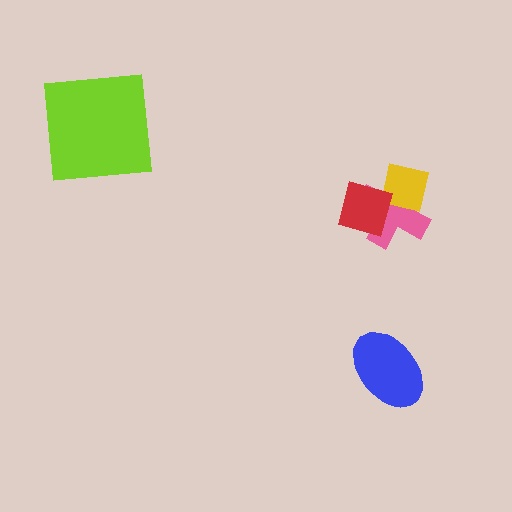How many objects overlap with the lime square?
0 objects overlap with the lime square.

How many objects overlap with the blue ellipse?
0 objects overlap with the blue ellipse.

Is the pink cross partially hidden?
Yes, it is partially covered by another shape.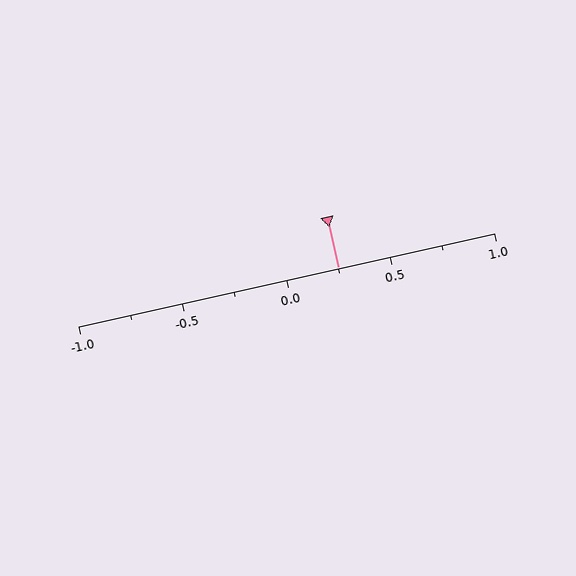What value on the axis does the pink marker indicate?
The marker indicates approximately 0.25.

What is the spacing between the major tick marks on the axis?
The major ticks are spaced 0.5 apart.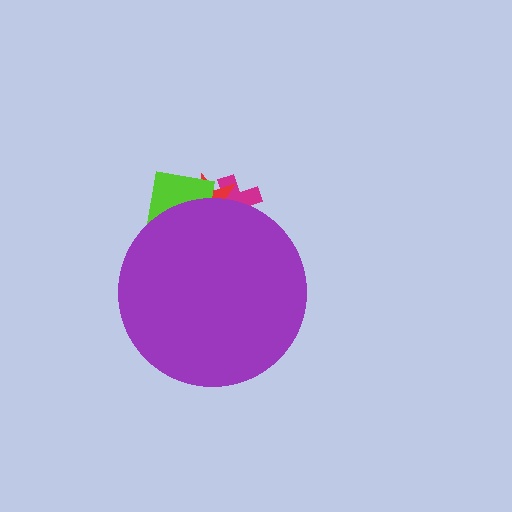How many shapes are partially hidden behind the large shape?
3 shapes are partially hidden.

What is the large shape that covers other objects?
A purple circle.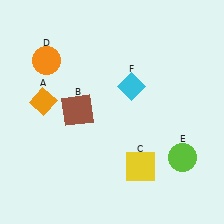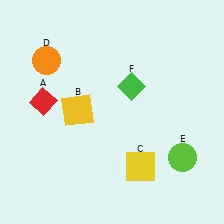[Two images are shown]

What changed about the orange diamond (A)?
In Image 1, A is orange. In Image 2, it changed to red.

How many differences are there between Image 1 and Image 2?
There are 3 differences between the two images.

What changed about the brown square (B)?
In Image 1, B is brown. In Image 2, it changed to yellow.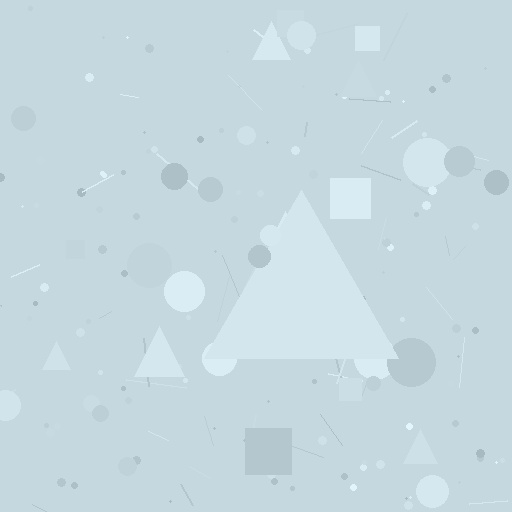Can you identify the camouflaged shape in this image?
The camouflaged shape is a triangle.